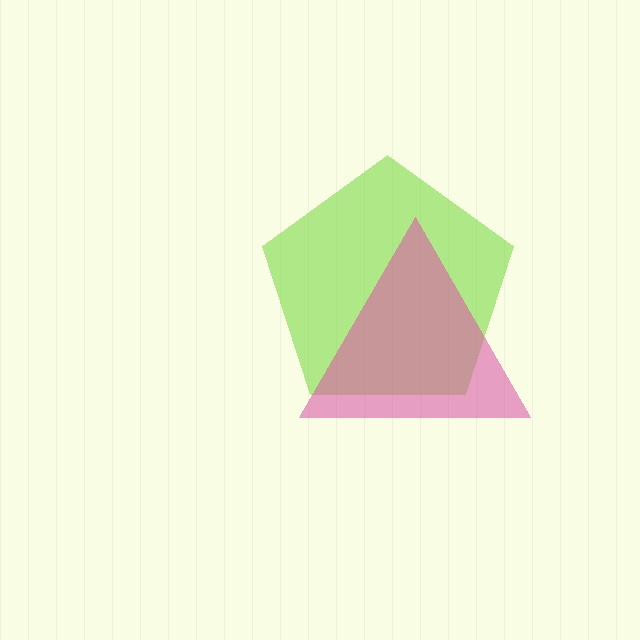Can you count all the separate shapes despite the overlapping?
Yes, there are 2 separate shapes.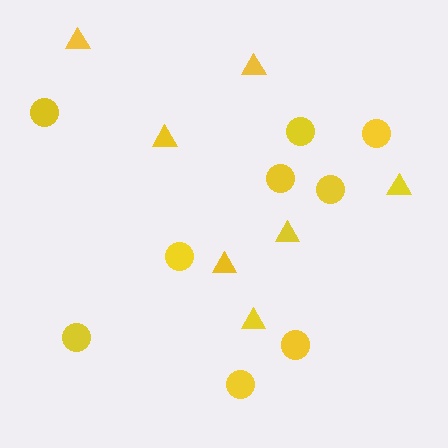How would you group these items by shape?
There are 2 groups: one group of circles (9) and one group of triangles (7).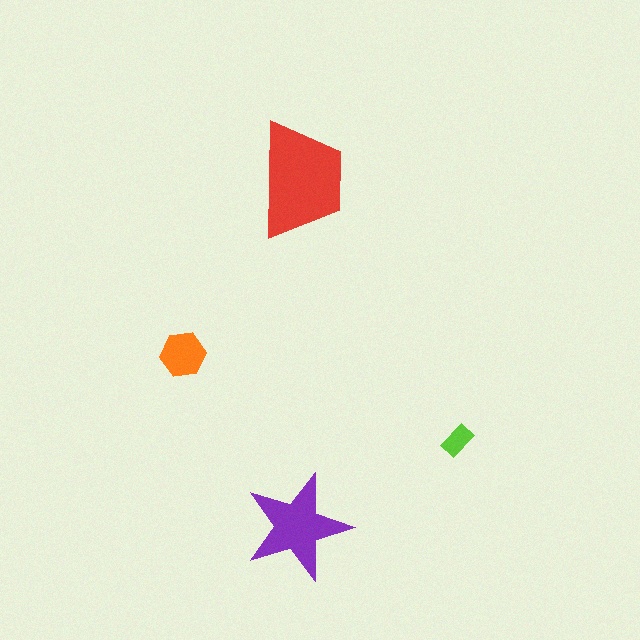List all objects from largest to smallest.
The red trapezoid, the purple star, the orange hexagon, the lime rectangle.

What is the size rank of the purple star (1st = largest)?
2nd.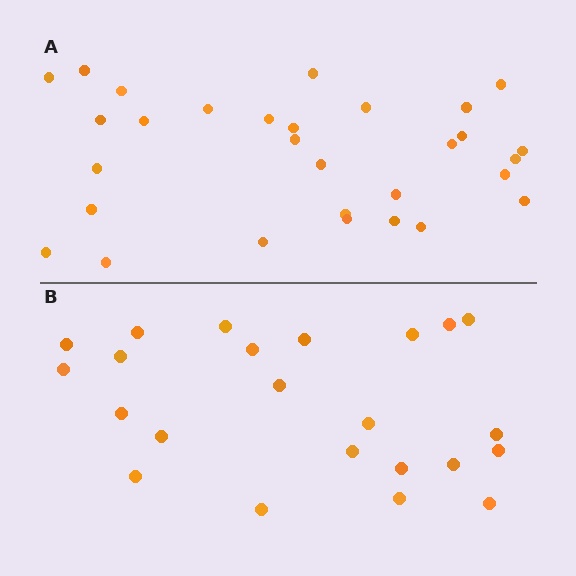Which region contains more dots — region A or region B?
Region A (the top region) has more dots.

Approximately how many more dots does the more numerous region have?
Region A has roughly 8 or so more dots than region B.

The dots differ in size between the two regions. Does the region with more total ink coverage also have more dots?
No. Region B has more total ink coverage because its dots are larger, but region A actually contains more individual dots. Total area can be misleading — the number of items is what matters here.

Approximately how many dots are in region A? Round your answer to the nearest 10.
About 30 dots.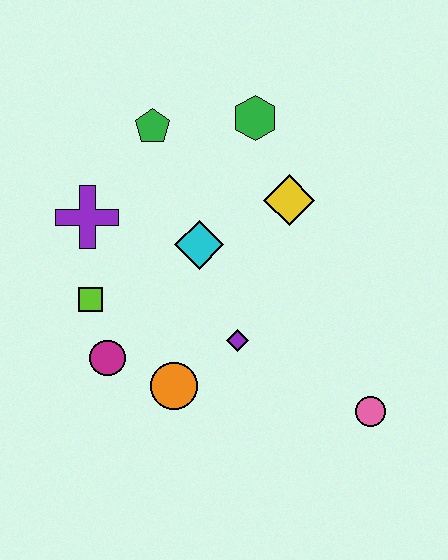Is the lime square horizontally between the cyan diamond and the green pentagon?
No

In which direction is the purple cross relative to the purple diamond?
The purple cross is to the left of the purple diamond.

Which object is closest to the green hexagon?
The yellow diamond is closest to the green hexagon.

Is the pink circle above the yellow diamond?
No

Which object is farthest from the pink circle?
The green pentagon is farthest from the pink circle.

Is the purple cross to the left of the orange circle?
Yes